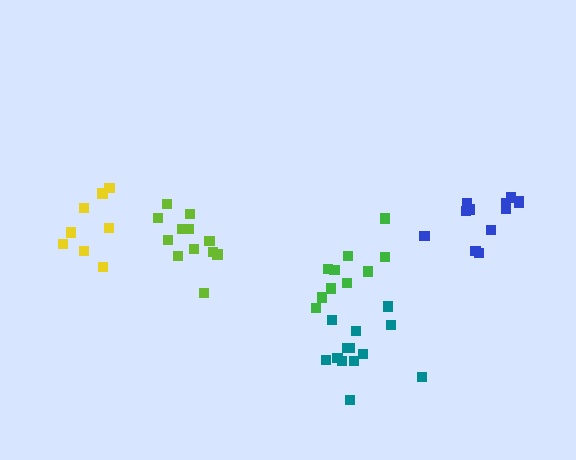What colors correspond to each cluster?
The clusters are colored: lime, green, yellow, teal, blue.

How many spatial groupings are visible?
There are 5 spatial groupings.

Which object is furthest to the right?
The blue cluster is rightmost.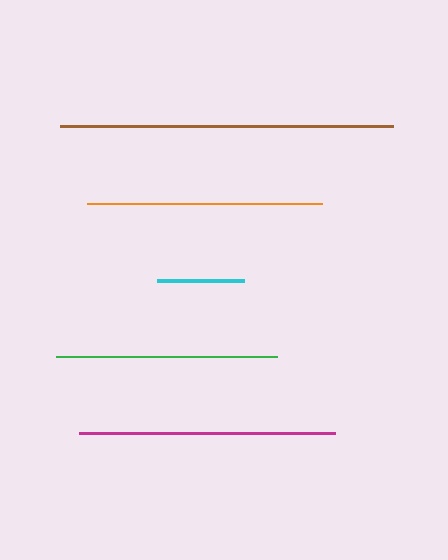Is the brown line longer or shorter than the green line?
The brown line is longer than the green line.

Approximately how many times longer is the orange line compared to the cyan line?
The orange line is approximately 2.7 times the length of the cyan line.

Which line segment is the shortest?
The cyan line is the shortest at approximately 87 pixels.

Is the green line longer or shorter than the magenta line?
The magenta line is longer than the green line.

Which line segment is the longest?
The brown line is the longest at approximately 333 pixels.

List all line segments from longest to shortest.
From longest to shortest: brown, magenta, orange, green, cyan.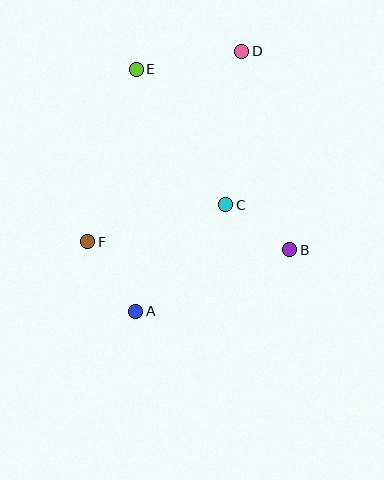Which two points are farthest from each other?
Points A and D are farthest from each other.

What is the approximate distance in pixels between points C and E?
The distance between C and E is approximately 162 pixels.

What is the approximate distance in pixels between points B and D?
The distance between B and D is approximately 204 pixels.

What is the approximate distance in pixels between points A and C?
The distance between A and C is approximately 139 pixels.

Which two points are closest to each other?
Points B and C are closest to each other.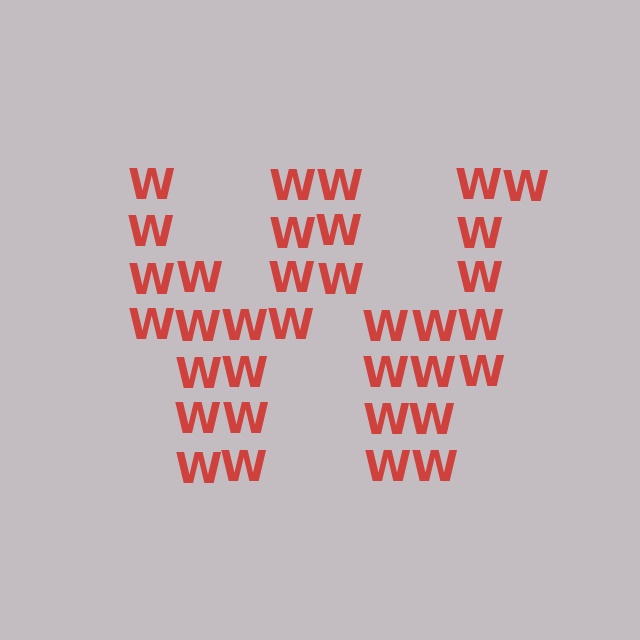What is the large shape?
The large shape is the letter W.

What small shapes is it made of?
It is made of small letter W's.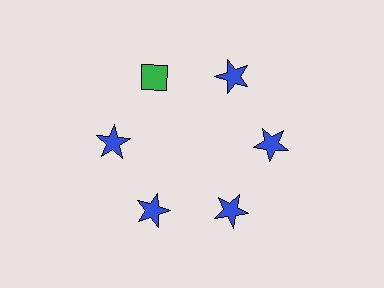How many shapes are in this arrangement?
There are 6 shapes arranged in a ring pattern.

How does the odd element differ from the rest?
It differs in both color (green instead of blue) and shape (diamond instead of star).